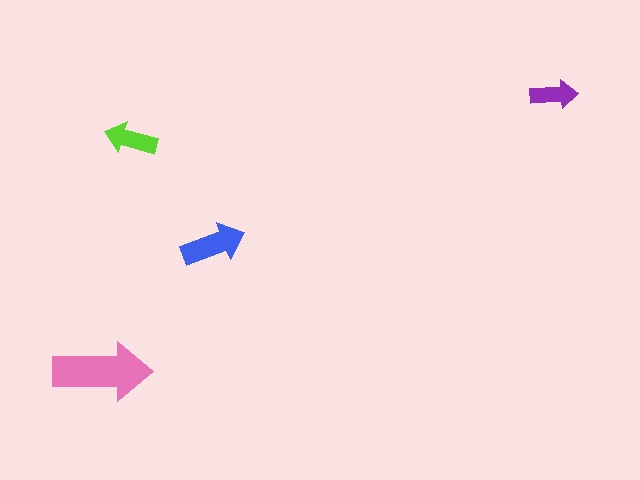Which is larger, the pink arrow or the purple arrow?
The pink one.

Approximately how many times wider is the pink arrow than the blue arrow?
About 1.5 times wider.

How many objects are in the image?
There are 4 objects in the image.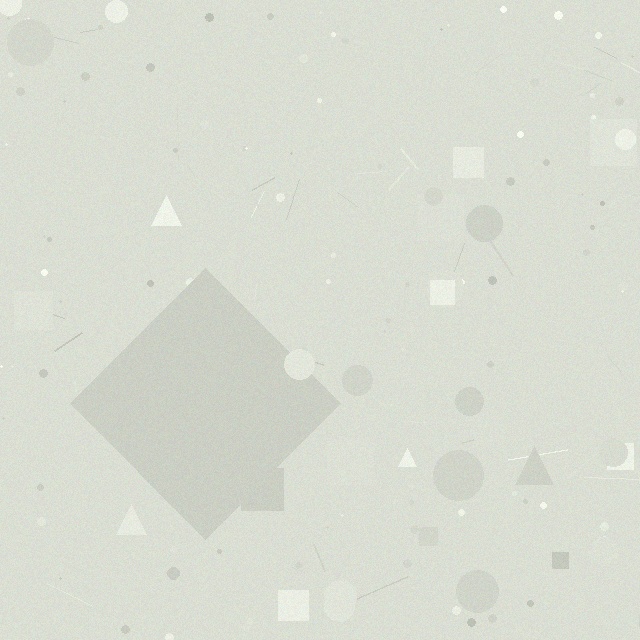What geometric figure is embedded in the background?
A diamond is embedded in the background.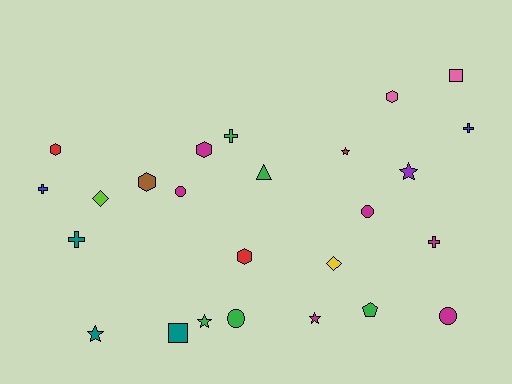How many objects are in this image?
There are 25 objects.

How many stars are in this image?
There are 5 stars.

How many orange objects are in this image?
There are no orange objects.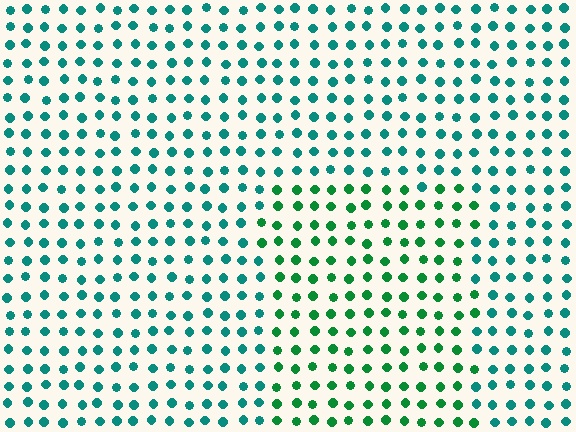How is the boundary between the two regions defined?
The boundary is defined purely by a slight shift in hue (about 35 degrees). Spacing, size, and orientation are identical on both sides.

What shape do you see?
I see a rectangle.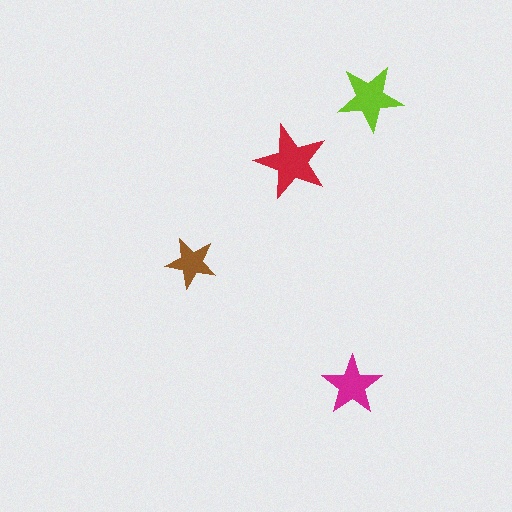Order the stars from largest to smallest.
the red one, the lime one, the magenta one, the brown one.